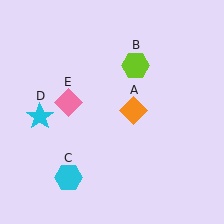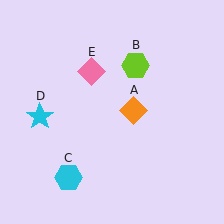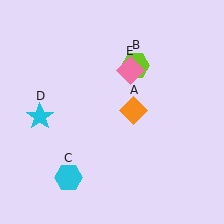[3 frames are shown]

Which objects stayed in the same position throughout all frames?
Orange diamond (object A) and lime hexagon (object B) and cyan hexagon (object C) and cyan star (object D) remained stationary.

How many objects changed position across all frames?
1 object changed position: pink diamond (object E).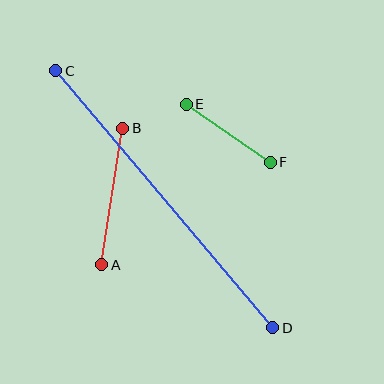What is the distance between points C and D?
The distance is approximately 336 pixels.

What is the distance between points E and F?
The distance is approximately 102 pixels.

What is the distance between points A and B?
The distance is approximately 138 pixels.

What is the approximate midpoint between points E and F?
The midpoint is at approximately (228, 133) pixels.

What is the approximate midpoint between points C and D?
The midpoint is at approximately (164, 199) pixels.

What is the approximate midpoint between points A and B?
The midpoint is at approximately (112, 197) pixels.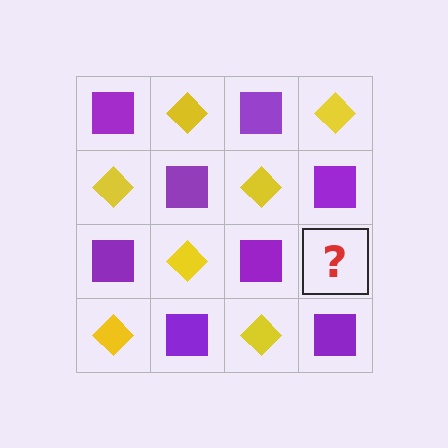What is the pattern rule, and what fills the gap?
The rule is that it alternates purple square and yellow diamond in a checkerboard pattern. The gap should be filled with a yellow diamond.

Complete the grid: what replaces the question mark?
The question mark should be replaced with a yellow diamond.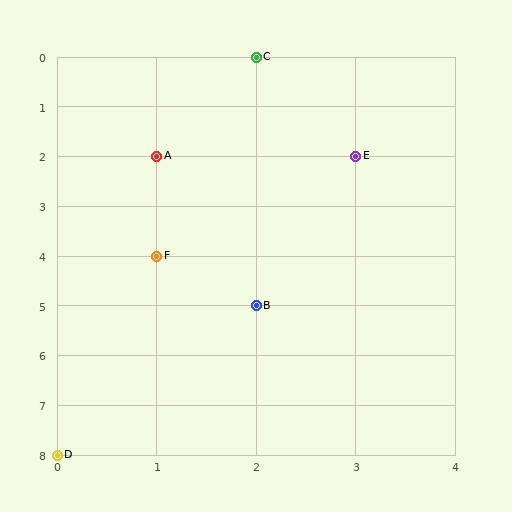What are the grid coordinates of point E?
Point E is at grid coordinates (3, 2).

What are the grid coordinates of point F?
Point F is at grid coordinates (1, 4).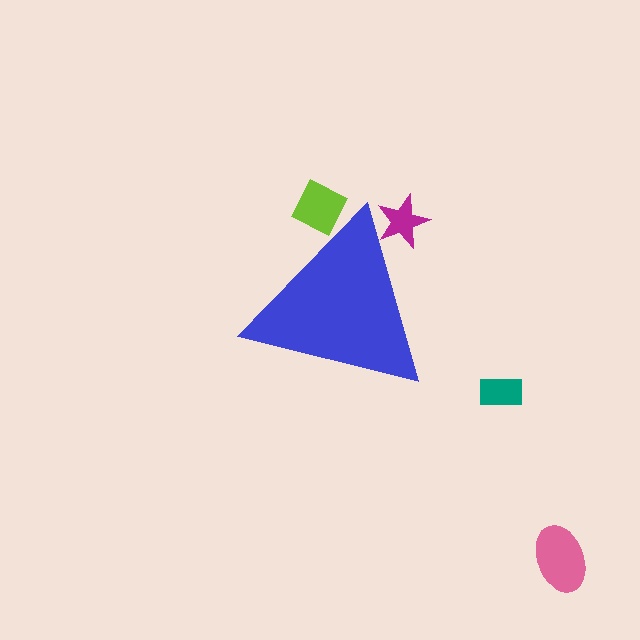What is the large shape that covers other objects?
A blue triangle.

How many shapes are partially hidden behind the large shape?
2 shapes are partially hidden.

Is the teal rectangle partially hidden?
No, the teal rectangle is fully visible.